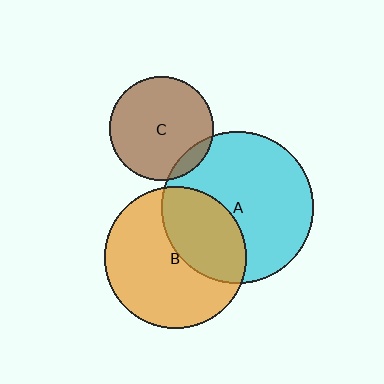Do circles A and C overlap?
Yes.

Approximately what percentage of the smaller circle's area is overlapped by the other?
Approximately 10%.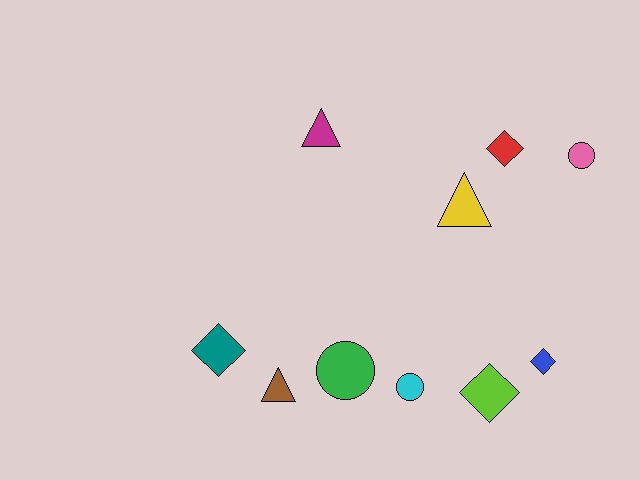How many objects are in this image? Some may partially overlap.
There are 10 objects.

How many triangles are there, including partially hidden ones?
There are 3 triangles.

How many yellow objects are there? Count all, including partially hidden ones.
There is 1 yellow object.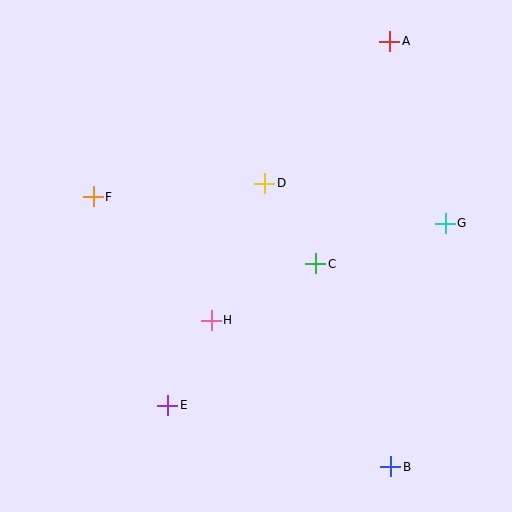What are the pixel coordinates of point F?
Point F is at (93, 197).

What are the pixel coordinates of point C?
Point C is at (316, 264).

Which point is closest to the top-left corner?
Point F is closest to the top-left corner.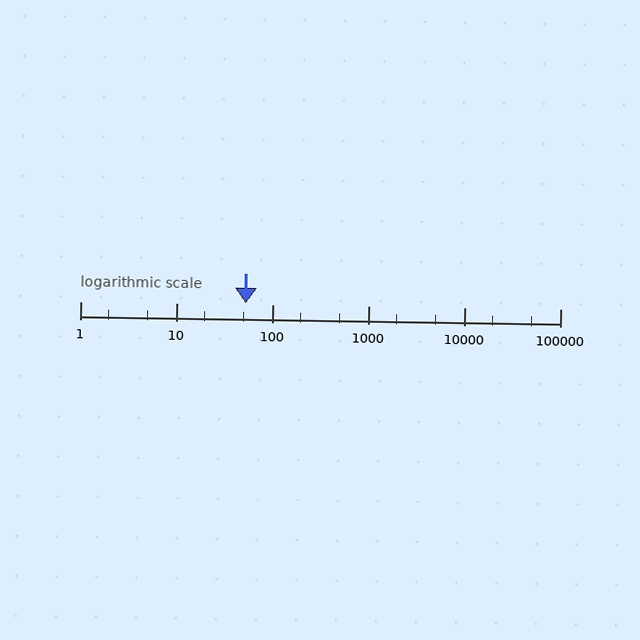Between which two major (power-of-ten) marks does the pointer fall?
The pointer is between 10 and 100.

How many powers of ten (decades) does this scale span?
The scale spans 5 decades, from 1 to 100000.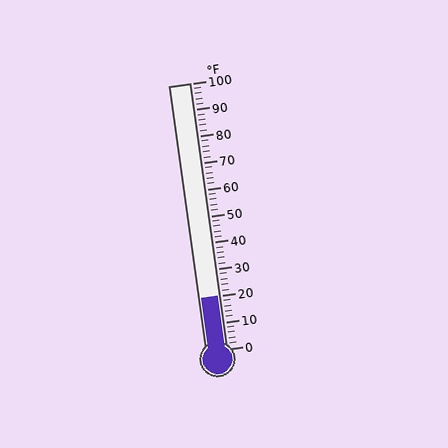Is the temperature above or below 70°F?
The temperature is below 70°F.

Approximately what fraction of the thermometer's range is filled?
The thermometer is filled to approximately 20% of its range.